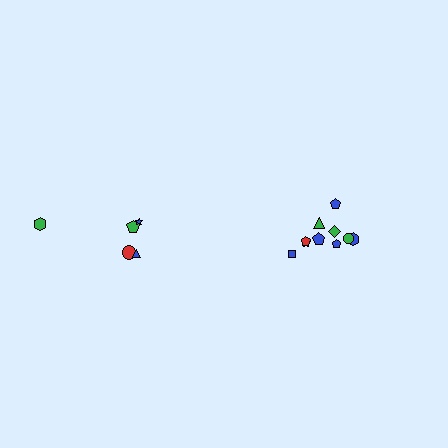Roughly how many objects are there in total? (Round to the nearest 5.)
Roughly 15 objects in total.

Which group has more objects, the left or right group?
The right group.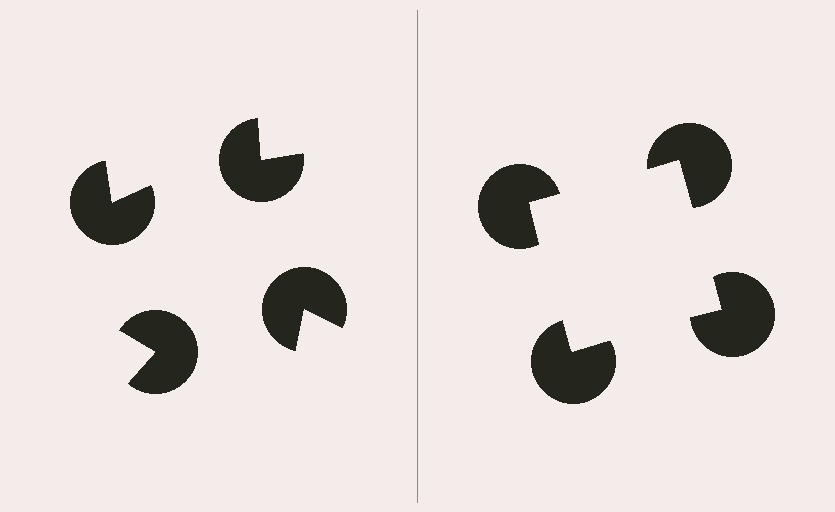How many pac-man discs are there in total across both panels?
8 — 4 on each side.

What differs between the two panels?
The pac-man discs are positioned identically on both sides; only the wedge orientations differ. On the right they align to a square; on the left they are misaligned.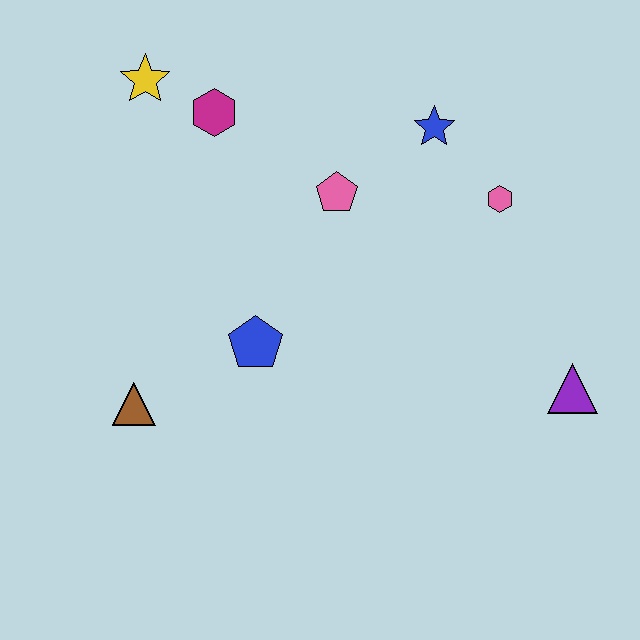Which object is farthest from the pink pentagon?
The purple triangle is farthest from the pink pentagon.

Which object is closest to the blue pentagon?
The brown triangle is closest to the blue pentagon.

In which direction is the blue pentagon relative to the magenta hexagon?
The blue pentagon is below the magenta hexagon.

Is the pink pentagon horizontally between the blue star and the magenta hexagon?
Yes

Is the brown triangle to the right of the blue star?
No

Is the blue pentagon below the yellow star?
Yes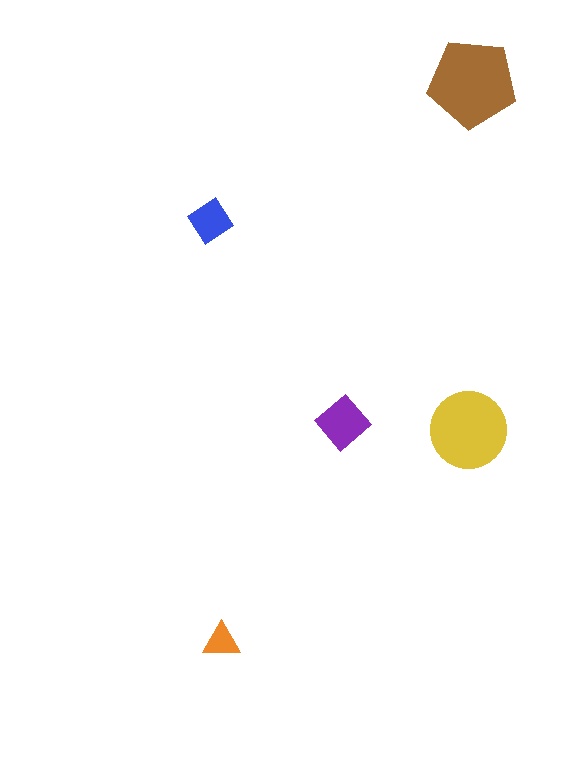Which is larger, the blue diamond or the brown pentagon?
The brown pentagon.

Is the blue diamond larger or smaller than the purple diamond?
Smaller.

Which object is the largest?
The brown pentagon.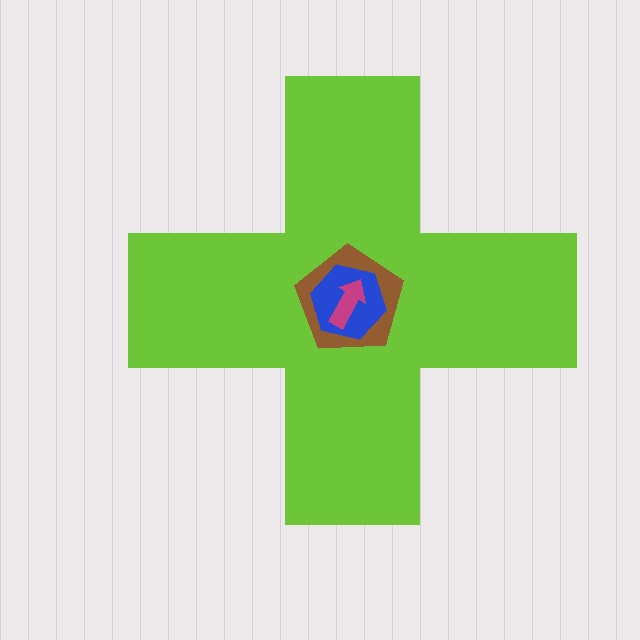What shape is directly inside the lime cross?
The brown pentagon.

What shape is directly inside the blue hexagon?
The magenta arrow.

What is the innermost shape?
The magenta arrow.